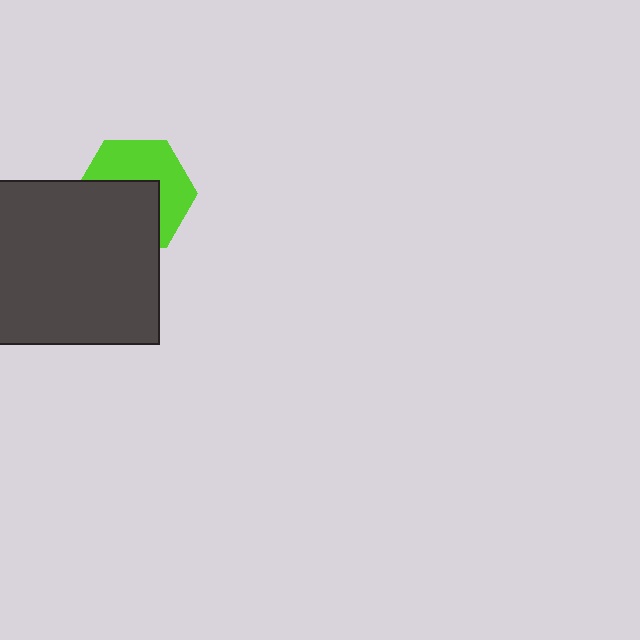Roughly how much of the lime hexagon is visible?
About half of it is visible (roughly 51%).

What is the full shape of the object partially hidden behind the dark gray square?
The partially hidden object is a lime hexagon.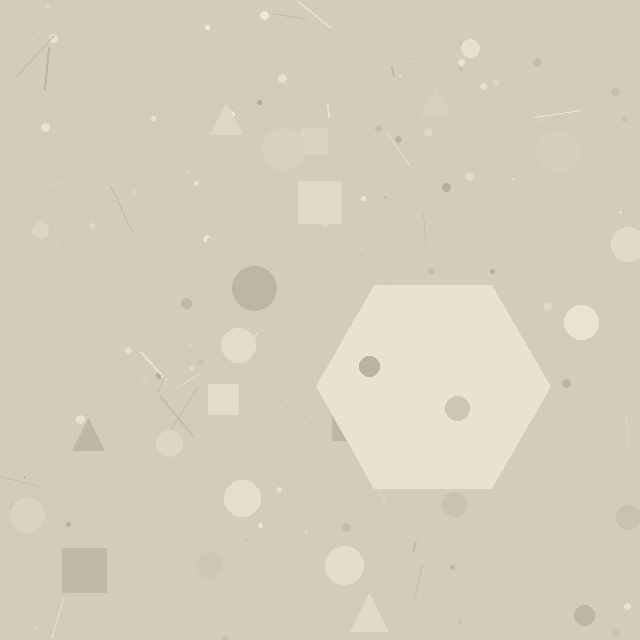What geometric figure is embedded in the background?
A hexagon is embedded in the background.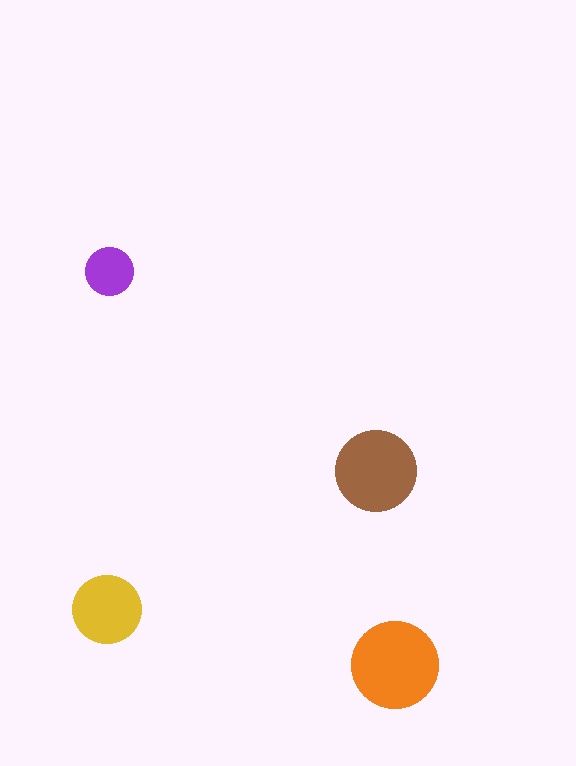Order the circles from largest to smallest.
the orange one, the brown one, the yellow one, the purple one.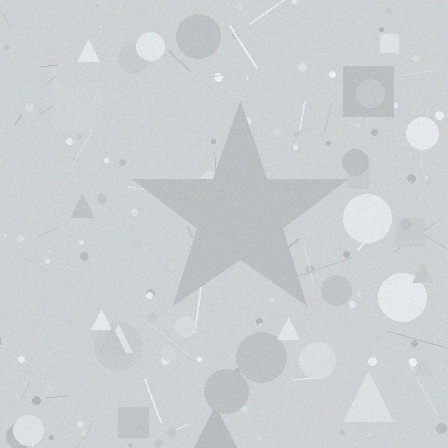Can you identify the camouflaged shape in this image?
The camouflaged shape is a star.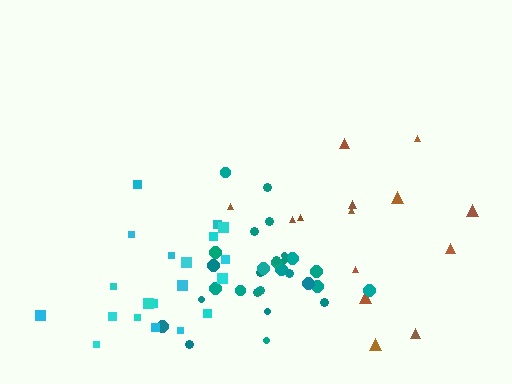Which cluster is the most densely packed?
Teal.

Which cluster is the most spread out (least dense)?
Brown.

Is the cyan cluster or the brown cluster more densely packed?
Cyan.